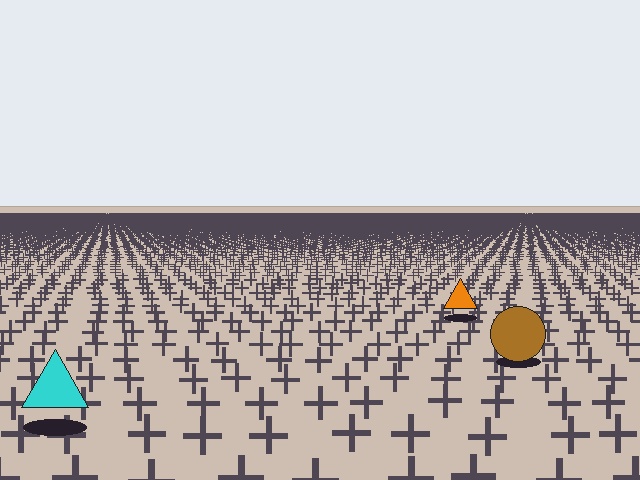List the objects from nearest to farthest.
From nearest to farthest: the cyan triangle, the brown circle, the orange triangle.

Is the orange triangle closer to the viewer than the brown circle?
No. The brown circle is closer — you can tell from the texture gradient: the ground texture is coarser near it.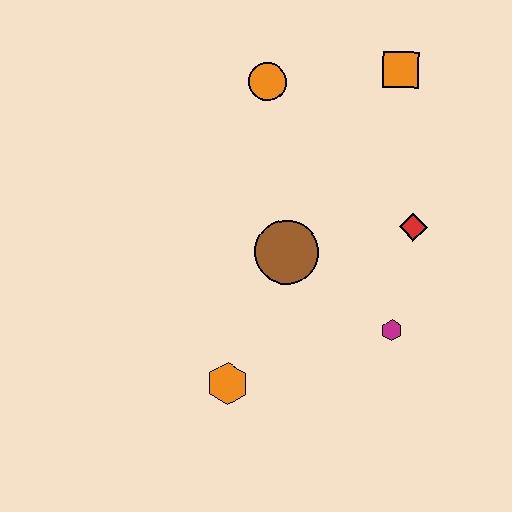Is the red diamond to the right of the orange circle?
Yes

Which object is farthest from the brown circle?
The orange square is farthest from the brown circle.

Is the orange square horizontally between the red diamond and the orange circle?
Yes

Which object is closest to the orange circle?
The orange square is closest to the orange circle.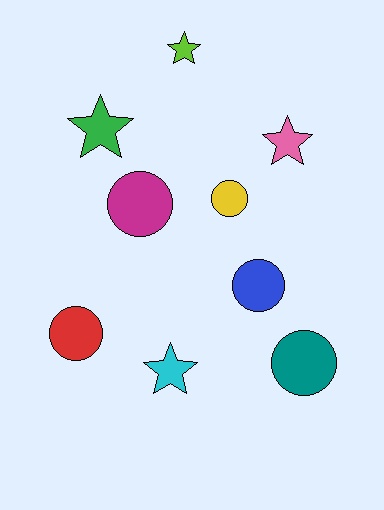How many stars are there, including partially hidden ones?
There are 4 stars.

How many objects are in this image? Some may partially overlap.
There are 9 objects.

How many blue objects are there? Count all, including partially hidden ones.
There is 1 blue object.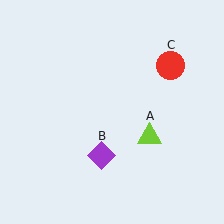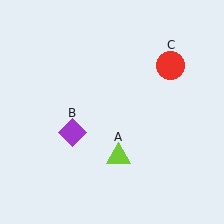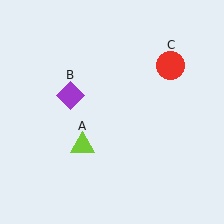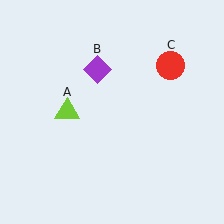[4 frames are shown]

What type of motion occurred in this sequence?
The lime triangle (object A), purple diamond (object B) rotated clockwise around the center of the scene.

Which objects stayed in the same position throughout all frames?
Red circle (object C) remained stationary.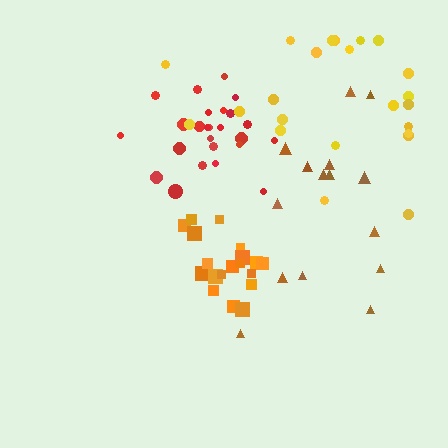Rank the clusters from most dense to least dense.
orange, red, brown, yellow.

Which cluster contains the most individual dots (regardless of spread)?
Red (25).